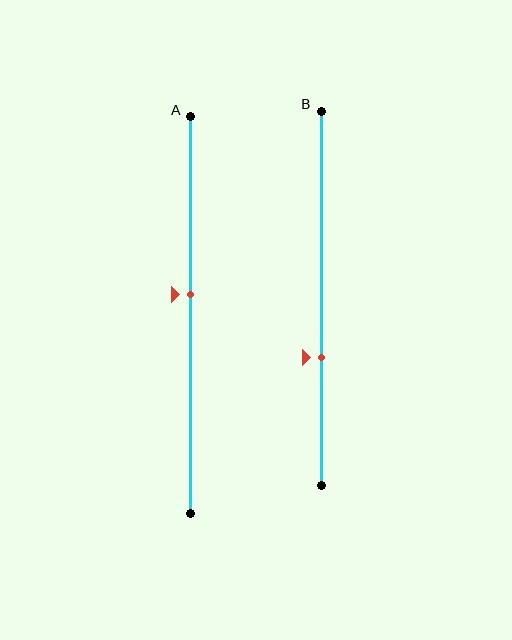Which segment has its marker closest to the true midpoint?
Segment A has its marker closest to the true midpoint.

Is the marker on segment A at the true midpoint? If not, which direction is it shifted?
No, the marker on segment A is shifted upward by about 5% of the segment length.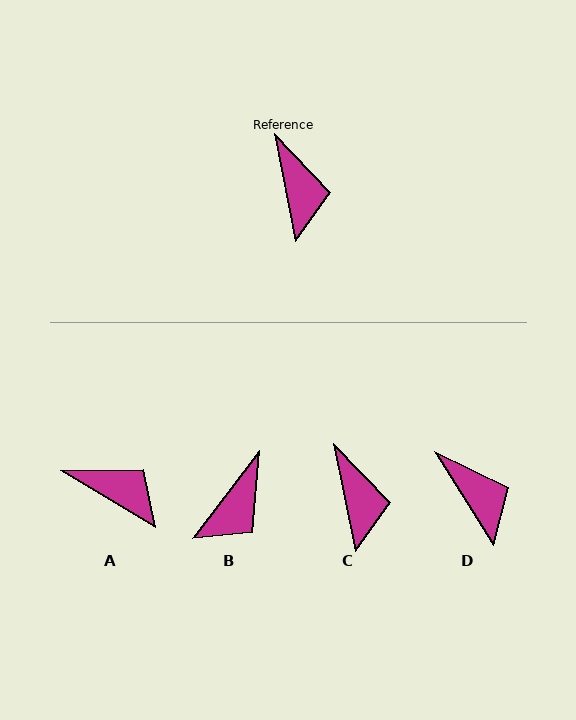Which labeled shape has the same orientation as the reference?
C.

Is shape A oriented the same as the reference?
No, it is off by about 48 degrees.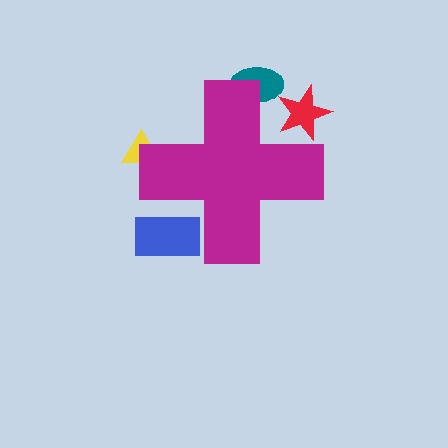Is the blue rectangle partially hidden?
Yes, the blue rectangle is partially hidden behind the magenta cross.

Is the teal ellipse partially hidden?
Yes, the teal ellipse is partially hidden behind the magenta cross.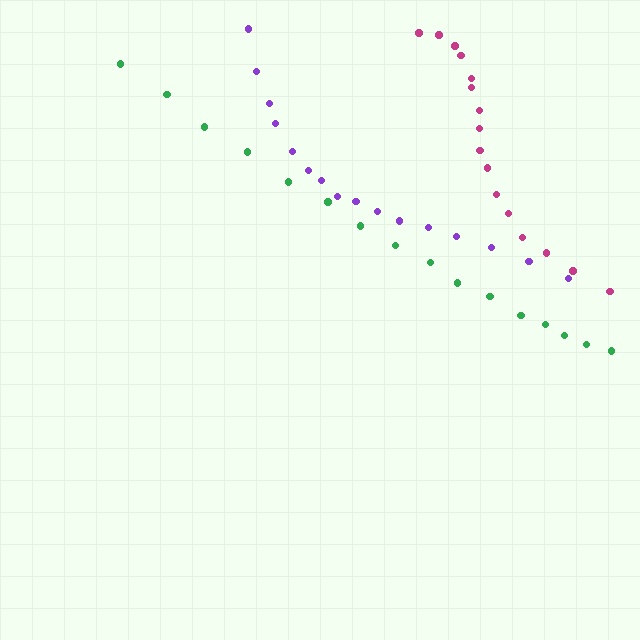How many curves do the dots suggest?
There are 3 distinct paths.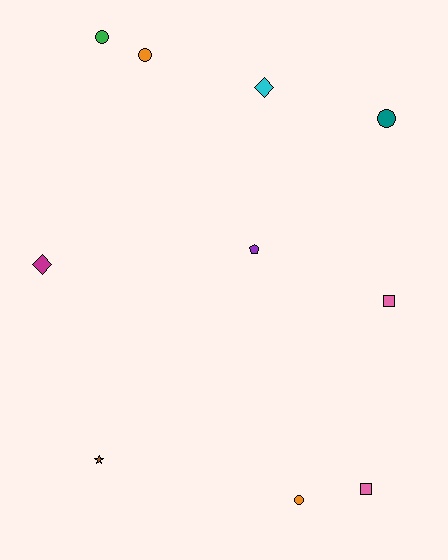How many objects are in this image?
There are 10 objects.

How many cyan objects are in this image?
There is 1 cyan object.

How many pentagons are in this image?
There is 1 pentagon.